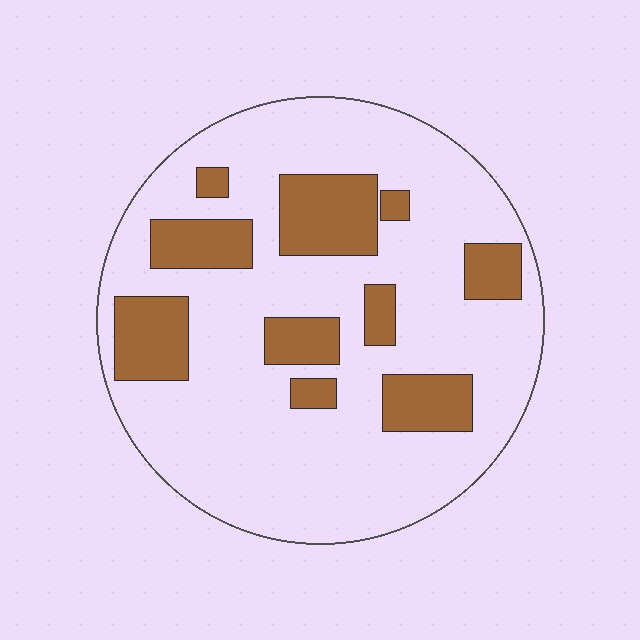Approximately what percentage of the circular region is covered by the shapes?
Approximately 25%.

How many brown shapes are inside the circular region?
10.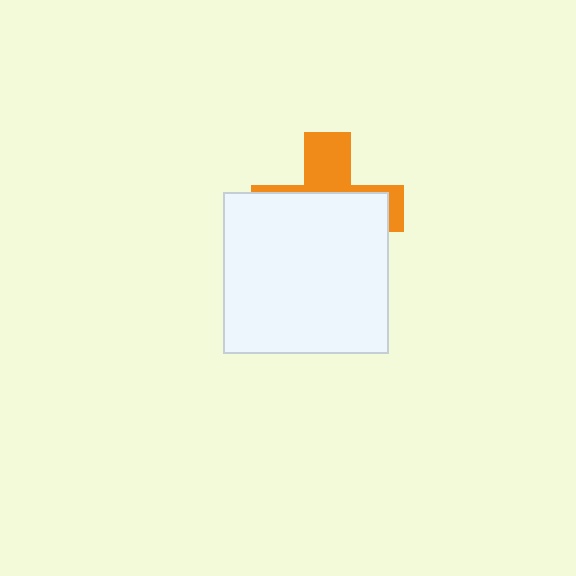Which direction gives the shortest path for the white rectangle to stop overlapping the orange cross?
Moving down gives the shortest separation.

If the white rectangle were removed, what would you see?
You would see the complete orange cross.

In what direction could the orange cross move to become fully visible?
The orange cross could move up. That would shift it out from behind the white rectangle entirely.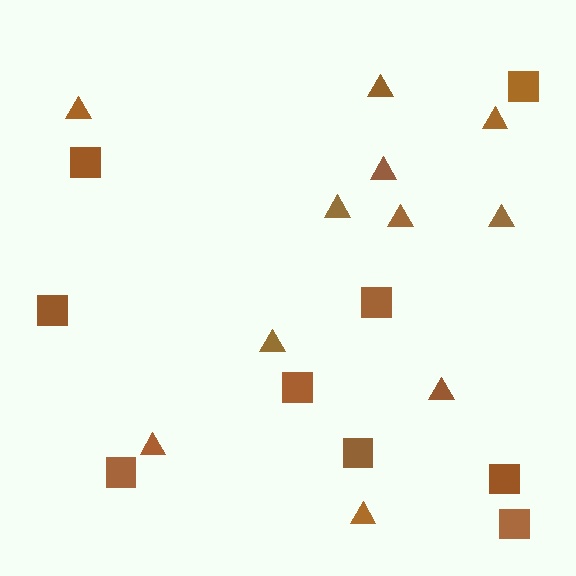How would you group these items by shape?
There are 2 groups: one group of squares (9) and one group of triangles (11).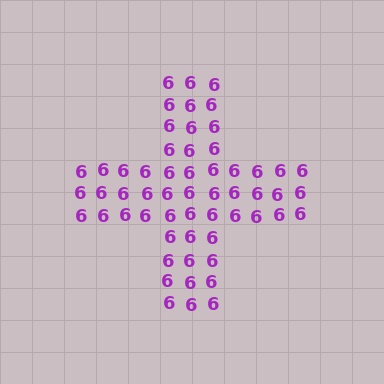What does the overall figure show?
The overall figure shows a cross.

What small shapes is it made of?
It is made of small digit 6's.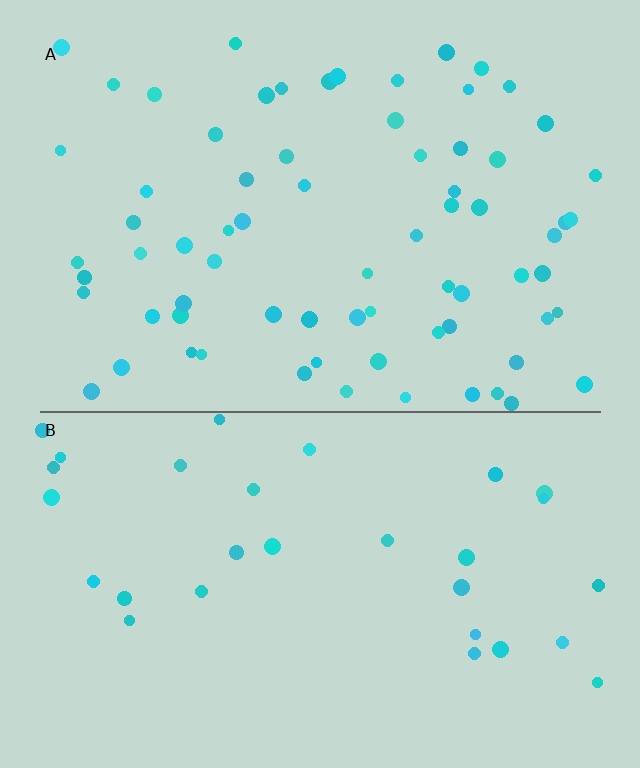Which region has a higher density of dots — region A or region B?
A (the top).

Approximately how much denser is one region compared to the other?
Approximately 2.3× — region A over region B.